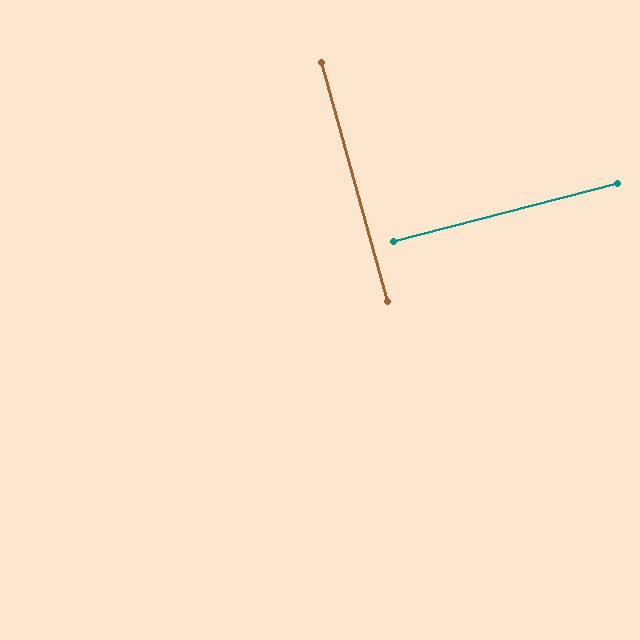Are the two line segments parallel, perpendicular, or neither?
Perpendicular — they meet at approximately 89°.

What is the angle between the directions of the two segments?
Approximately 89 degrees.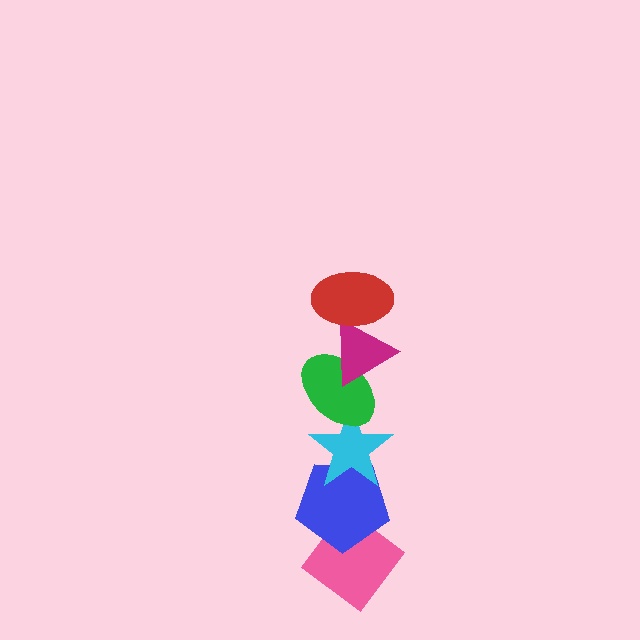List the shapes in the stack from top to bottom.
From top to bottom: the red ellipse, the magenta triangle, the green ellipse, the cyan star, the blue pentagon, the pink diamond.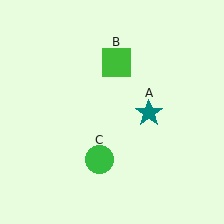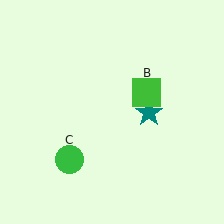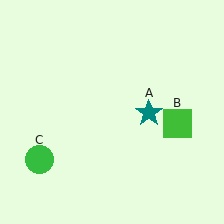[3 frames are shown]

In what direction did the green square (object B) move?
The green square (object B) moved down and to the right.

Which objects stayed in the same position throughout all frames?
Teal star (object A) remained stationary.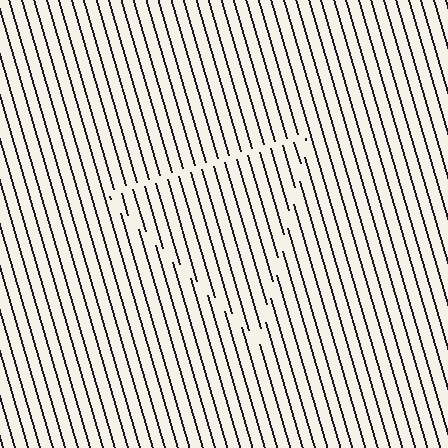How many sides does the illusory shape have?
3 sides — the line-ends trace a triangle.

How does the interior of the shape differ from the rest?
The interior of the shape contains the same grating, shifted by half a period — the contour is defined by the phase discontinuity where line-ends from the inner and outer gratings abut.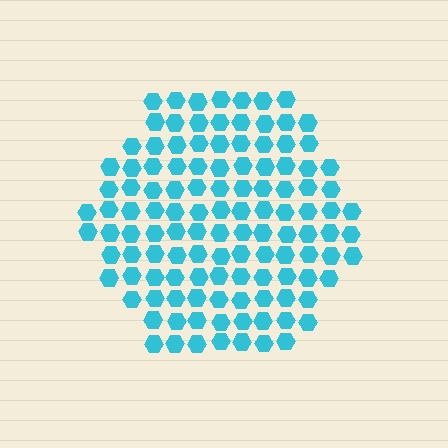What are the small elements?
The small elements are hexagons.